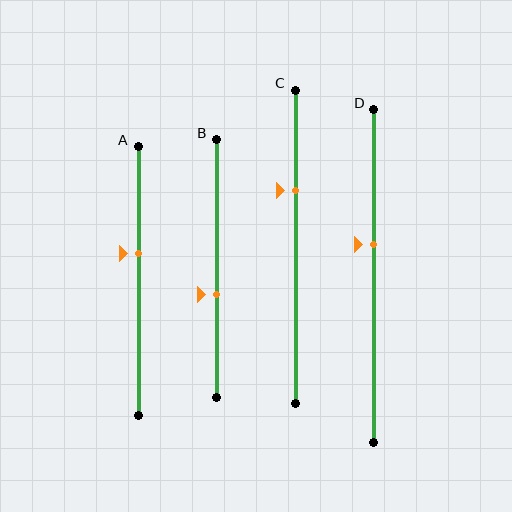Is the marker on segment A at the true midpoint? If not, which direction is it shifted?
No, the marker on segment A is shifted upward by about 10% of the segment length.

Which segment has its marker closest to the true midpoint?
Segment D has its marker closest to the true midpoint.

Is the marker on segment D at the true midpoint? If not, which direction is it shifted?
No, the marker on segment D is shifted upward by about 10% of the segment length.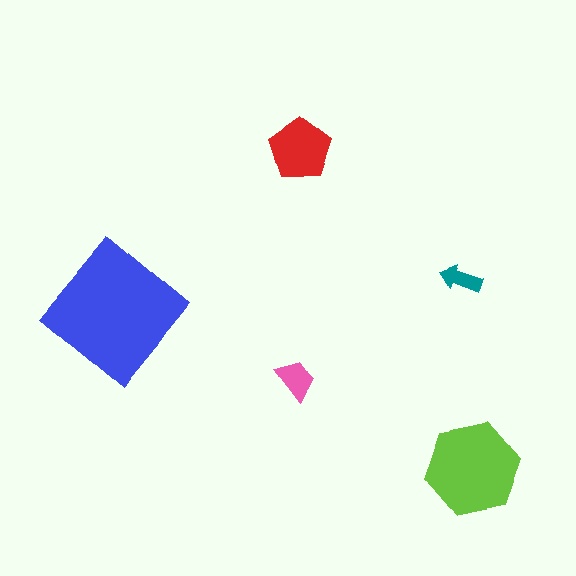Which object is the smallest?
The teal arrow.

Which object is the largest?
The blue diamond.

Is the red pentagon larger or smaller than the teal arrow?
Larger.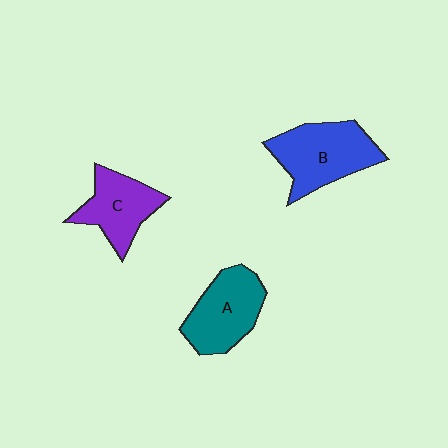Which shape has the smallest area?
Shape C (purple).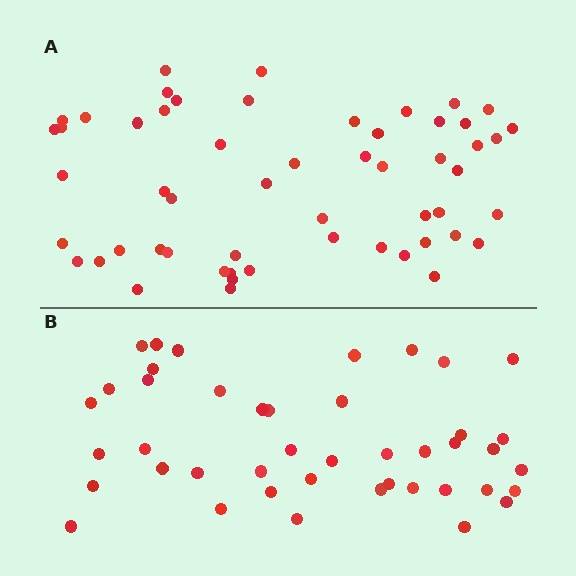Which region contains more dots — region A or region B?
Region A (the top region) has more dots.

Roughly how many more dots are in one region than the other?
Region A has roughly 12 or so more dots than region B.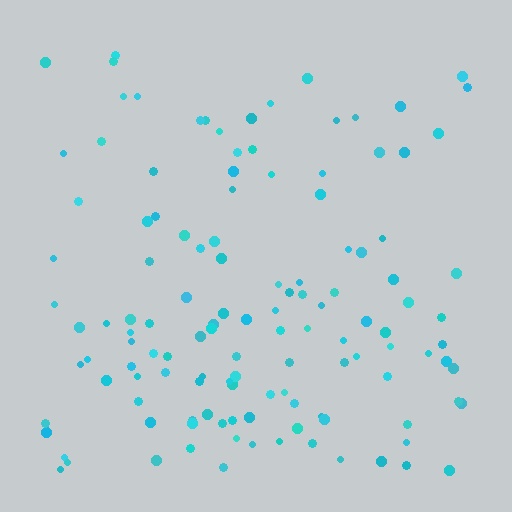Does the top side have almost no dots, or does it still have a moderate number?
Still a moderate number, just noticeably fewer than the bottom.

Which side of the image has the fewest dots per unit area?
The top.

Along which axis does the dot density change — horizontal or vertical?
Vertical.